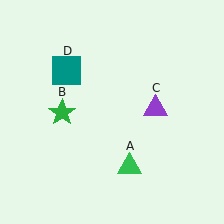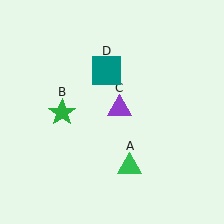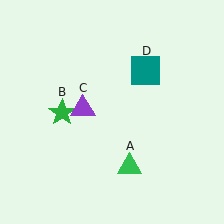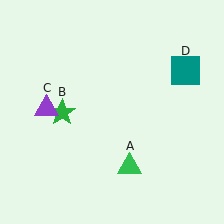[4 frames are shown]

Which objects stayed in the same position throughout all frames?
Green triangle (object A) and green star (object B) remained stationary.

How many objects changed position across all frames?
2 objects changed position: purple triangle (object C), teal square (object D).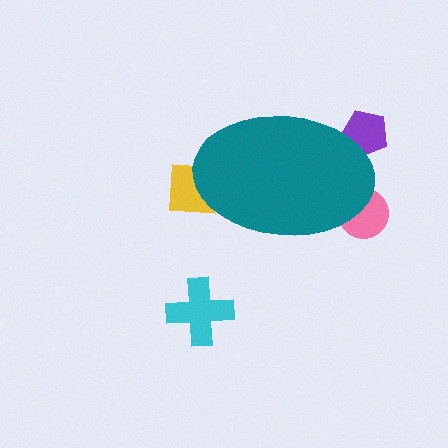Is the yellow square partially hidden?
Yes, the yellow square is partially hidden behind the teal ellipse.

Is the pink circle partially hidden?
Yes, the pink circle is partially hidden behind the teal ellipse.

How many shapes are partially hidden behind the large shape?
3 shapes are partially hidden.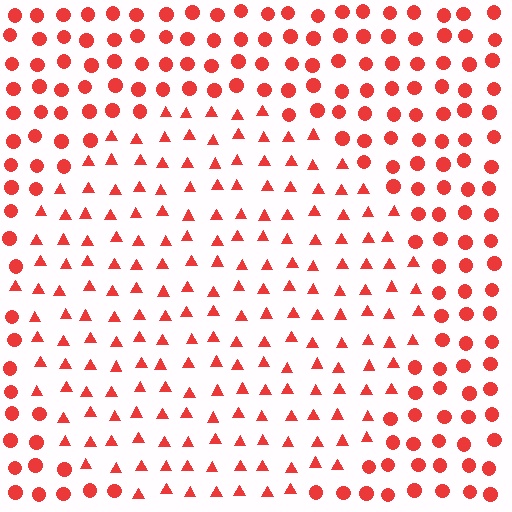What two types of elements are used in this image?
The image uses triangles inside the circle region and circles outside it.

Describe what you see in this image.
The image is filled with small red elements arranged in a uniform grid. A circle-shaped region contains triangles, while the surrounding area contains circles. The boundary is defined purely by the change in element shape.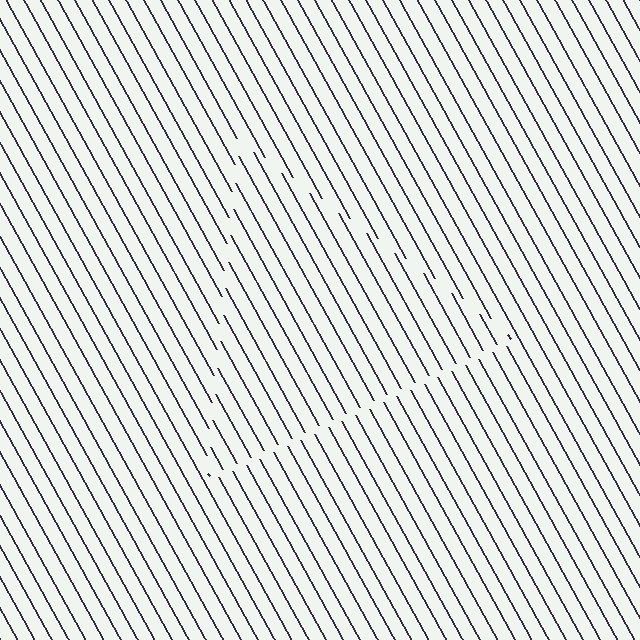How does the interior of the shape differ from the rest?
The interior of the shape contains the same grating, shifted by half a period — the contour is defined by the phase discontinuity where line-ends from the inner and outer gratings abut.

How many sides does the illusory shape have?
3 sides — the line-ends trace a triangle.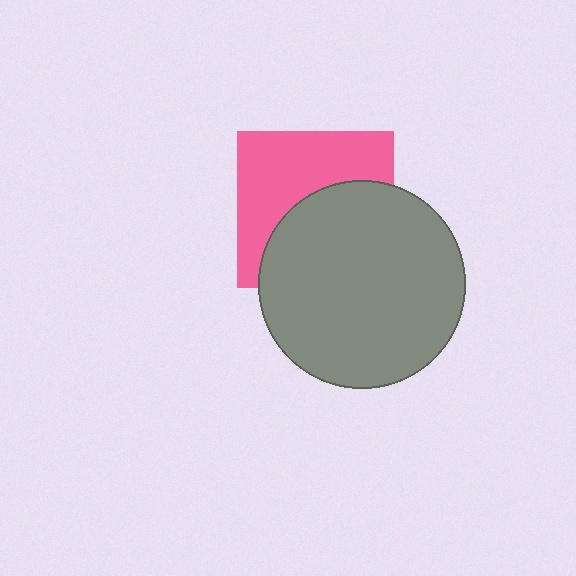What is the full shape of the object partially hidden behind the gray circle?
The partially hidden object is a pink square.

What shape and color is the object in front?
The object in front is a gray circle.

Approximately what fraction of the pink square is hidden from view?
Roughly 50% of the pink square is hidden behind the gray circle.